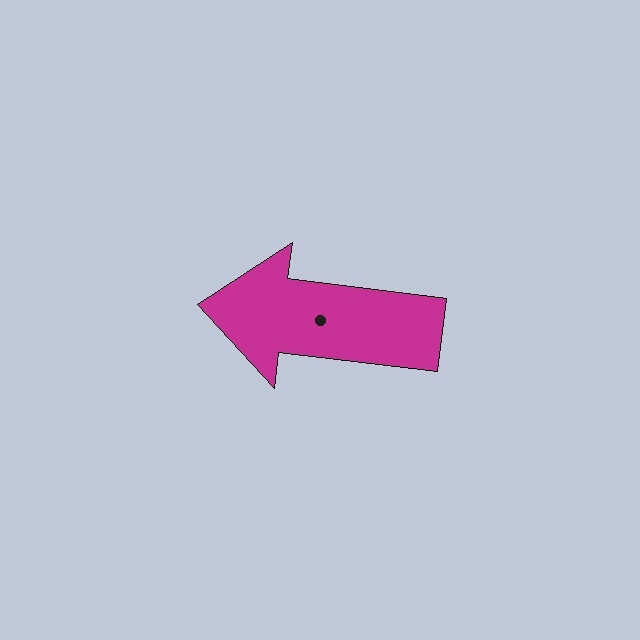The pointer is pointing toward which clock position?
Roughly 9 o'clock.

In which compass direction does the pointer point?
West.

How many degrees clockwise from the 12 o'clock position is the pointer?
Approximately 277 degrees.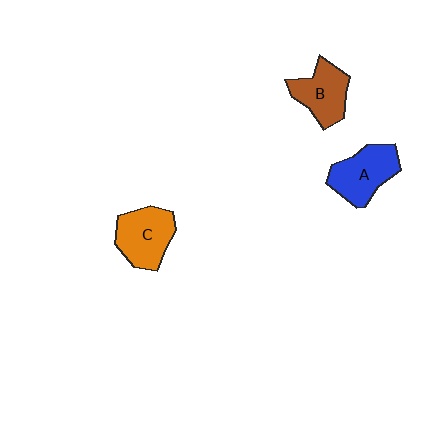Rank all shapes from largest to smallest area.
From largest to smallest: A (blue), C (orange), B (brown).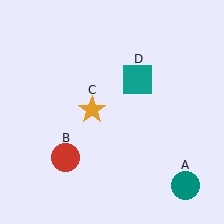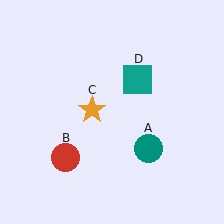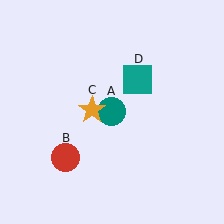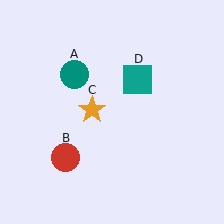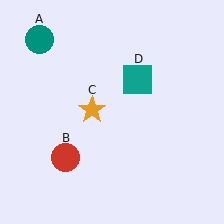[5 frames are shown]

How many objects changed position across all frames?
1 object changed position: teal circle (object A).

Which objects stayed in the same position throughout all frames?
Red circle (object B) and orange star (object C) and teal square (object D) remained stationary.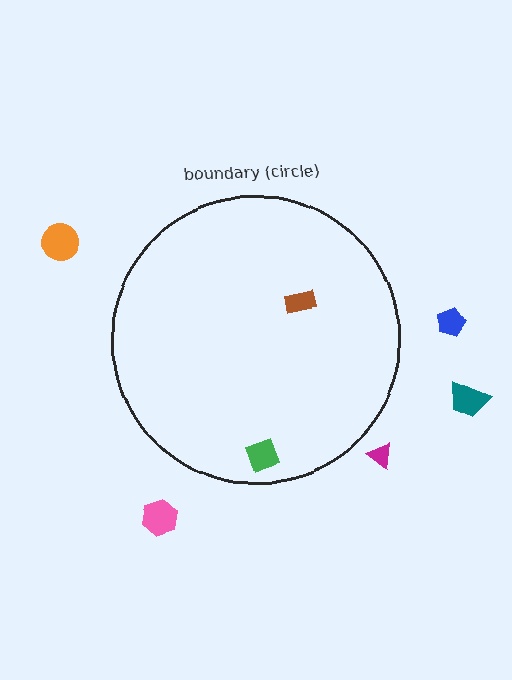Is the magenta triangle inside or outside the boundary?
Outside.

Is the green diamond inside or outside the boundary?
Inside.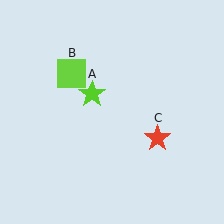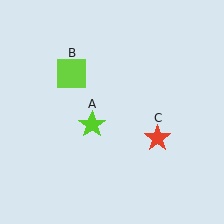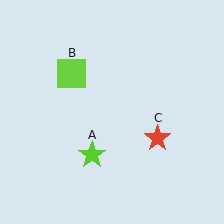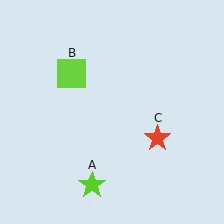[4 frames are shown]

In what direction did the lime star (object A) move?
The lime star (object A) moved down.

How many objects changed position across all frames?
1 object changed position: lime star (object A).